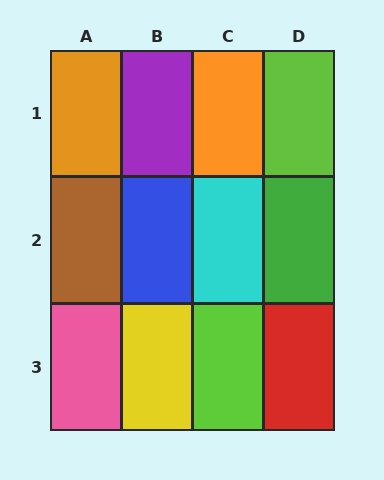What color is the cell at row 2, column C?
Cyan.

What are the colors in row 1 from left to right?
Orange, purple, orange, lime.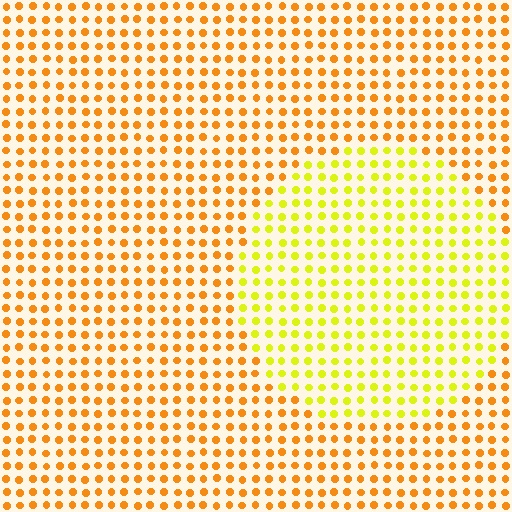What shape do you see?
I see a circle.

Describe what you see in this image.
The image is filled with small orange elements in a uniform arrangement. A circle-shaped region is visible where the elements are tinted to a slightly different hue, forming a subtle color boundary.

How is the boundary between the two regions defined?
The boundary is defined purely by a slight shift in hue (about 35 degrees). Spacing, size, and orientation are identical on both sides.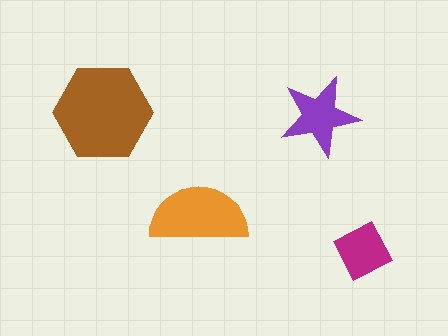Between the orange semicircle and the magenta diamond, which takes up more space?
The orange semicircle.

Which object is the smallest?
The magenta diamond.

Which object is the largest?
The brown hexagon.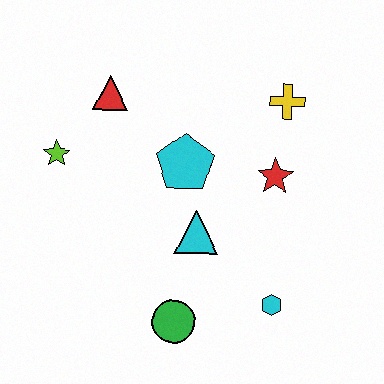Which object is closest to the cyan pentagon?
The cyan triangle is closest to the cyan pentagon.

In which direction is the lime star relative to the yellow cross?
The lime star is to the left of the yellow cross.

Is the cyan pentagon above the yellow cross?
No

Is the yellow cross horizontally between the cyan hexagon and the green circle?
No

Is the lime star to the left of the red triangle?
Yes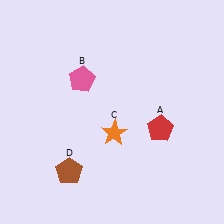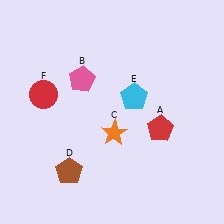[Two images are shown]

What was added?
A cyan pentagon (E), a red circle (F) were added in Image 2.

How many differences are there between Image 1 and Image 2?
There are 2 differences between the two images.